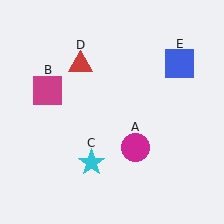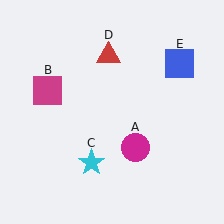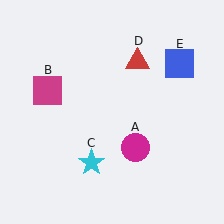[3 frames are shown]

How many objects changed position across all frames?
1 object changed position: red triangle (object D).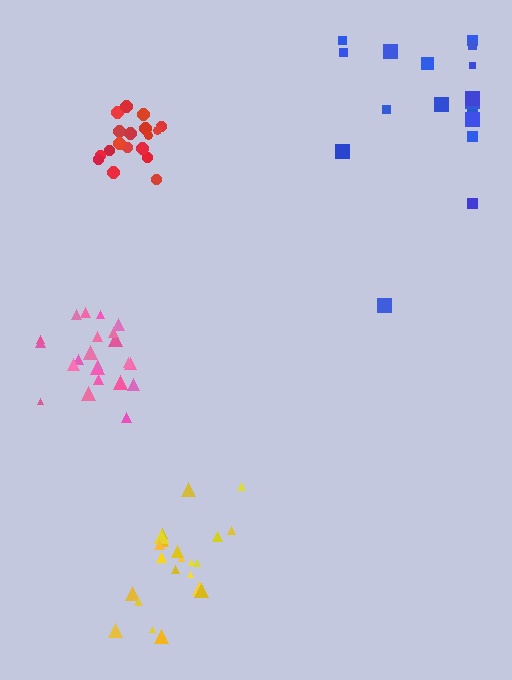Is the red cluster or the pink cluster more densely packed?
Red.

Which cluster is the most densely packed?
Red.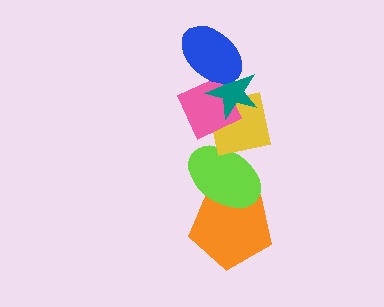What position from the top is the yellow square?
The yellow square is 4th from the top.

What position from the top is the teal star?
The teal star is 2nd from the top.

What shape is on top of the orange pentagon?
The lime ellipse is on top of the orange pentagon.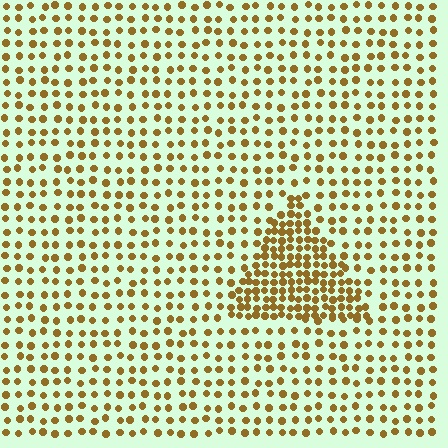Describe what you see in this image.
The image contains small brown elements arranged at two different densities. A triangle-shaped region is visible where the elements are more densely packed than the surrounding area.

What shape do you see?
I see a triangle.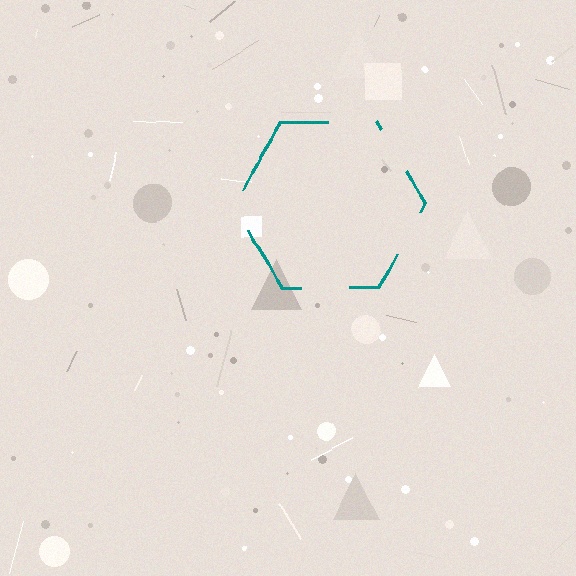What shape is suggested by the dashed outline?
The dashed outline suggests a hexagon.